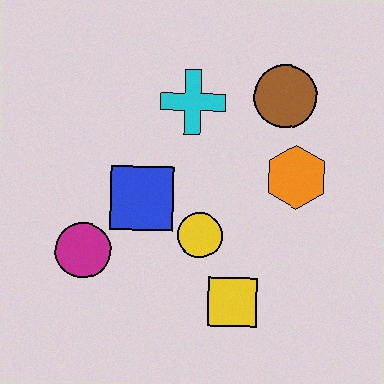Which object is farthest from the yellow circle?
The brown circle is farthest from the yellow circle.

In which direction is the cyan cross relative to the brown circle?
The cyan cross is to the left of the brown circle.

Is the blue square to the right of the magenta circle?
Yes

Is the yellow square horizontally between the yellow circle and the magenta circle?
No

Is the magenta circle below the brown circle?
Yes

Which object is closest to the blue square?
The yellow circle is closest to the blue square.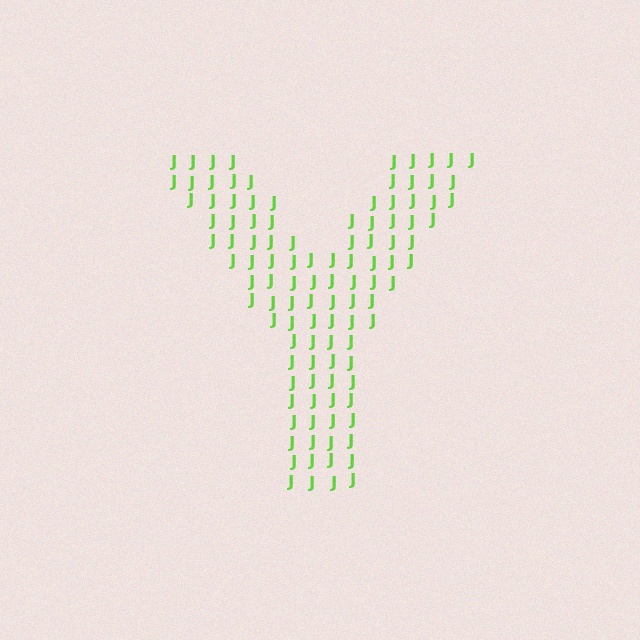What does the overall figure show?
The overall figure shows the letter Y.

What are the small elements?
The small elements are letter J's.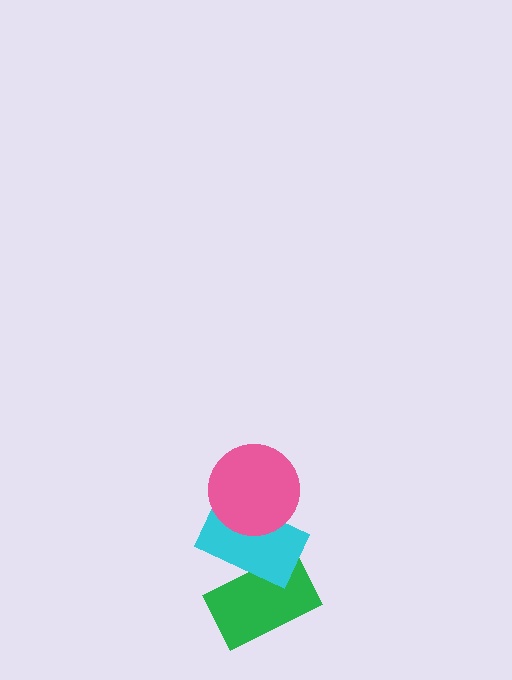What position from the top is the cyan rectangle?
The cyan rectangle is 2nd from the top.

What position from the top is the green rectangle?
The green rectangle is 3rd from the top.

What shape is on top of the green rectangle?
The cyan rectangle is on top of the green rectangle.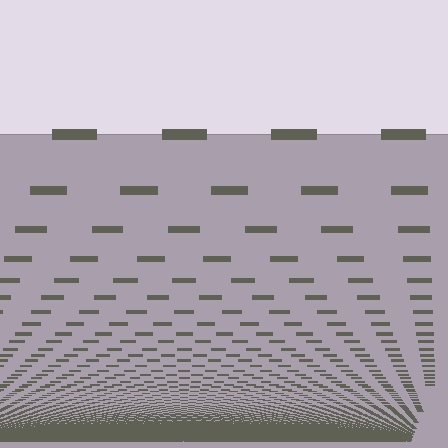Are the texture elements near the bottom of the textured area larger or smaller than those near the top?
Smaller. The gradient is inverted — elements near the bottom are smaller and denser.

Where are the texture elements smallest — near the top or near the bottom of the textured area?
Near the bottom.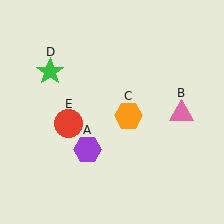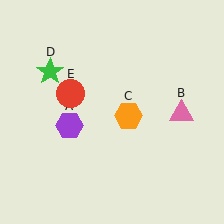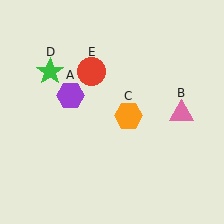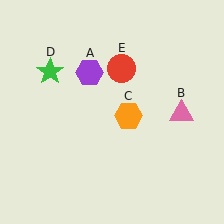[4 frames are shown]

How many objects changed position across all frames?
2 objects changed position: purple hexagon (object A), red circle (object E).